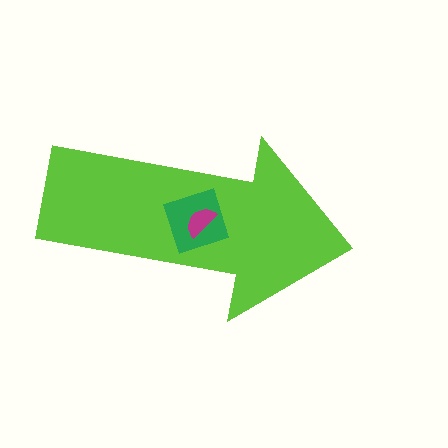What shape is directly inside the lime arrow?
The green square.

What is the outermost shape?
The lime arrow.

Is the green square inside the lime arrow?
Yes.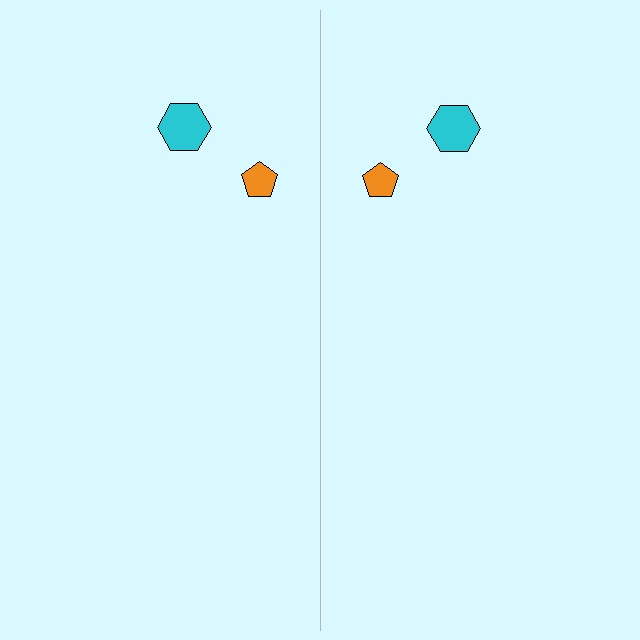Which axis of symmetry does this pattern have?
The pattern has a vertical axis of symmetry running through the center of the image.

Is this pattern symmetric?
Yes, this pattern has bilateral (reflection) symmetry.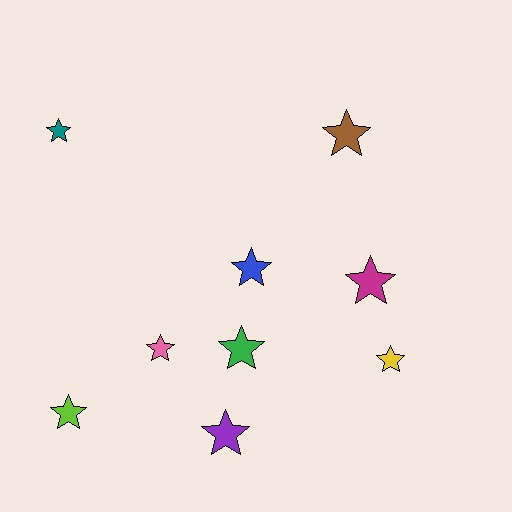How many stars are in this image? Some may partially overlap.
There are 9 stars.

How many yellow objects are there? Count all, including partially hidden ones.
There is 1 yellow object.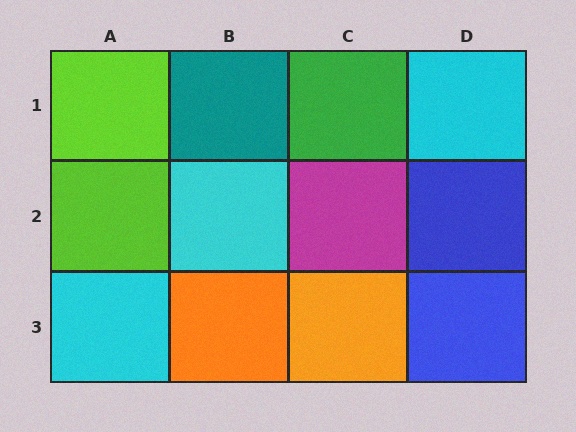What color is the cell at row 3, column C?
Orange.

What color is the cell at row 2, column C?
Magenta.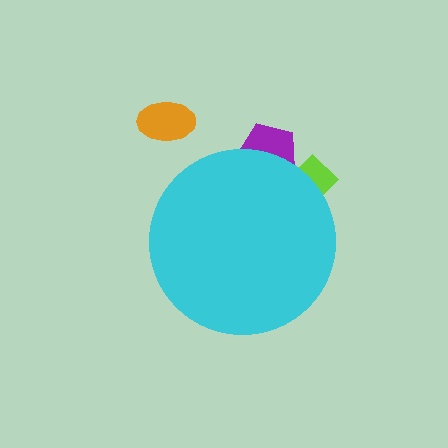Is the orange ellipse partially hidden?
No, the orange ellipse is fully visible.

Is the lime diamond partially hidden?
Yes, the lime diamond is partially hidden behind the cyan circle.